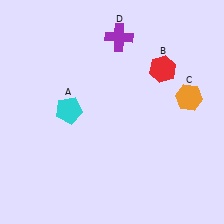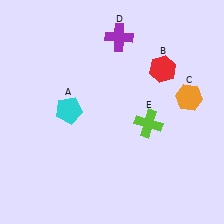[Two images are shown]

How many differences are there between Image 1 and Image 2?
There is 1 difference between the two images.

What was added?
A lime cross (E) was added in Image 2.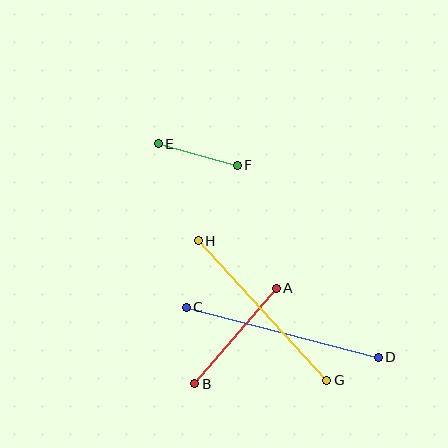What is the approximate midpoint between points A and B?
The midpoint is at approximately (236, 336) pixels.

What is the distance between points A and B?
The distance is approximately 126 pixels.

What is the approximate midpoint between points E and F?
The midpoint is at approximately (198, 155) pixels.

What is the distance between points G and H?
The distance is approximately 190 pixels.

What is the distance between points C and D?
The distance is approximately 198 pixels.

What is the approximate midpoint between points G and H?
The midpoint is at approximately (263, 311) pixels.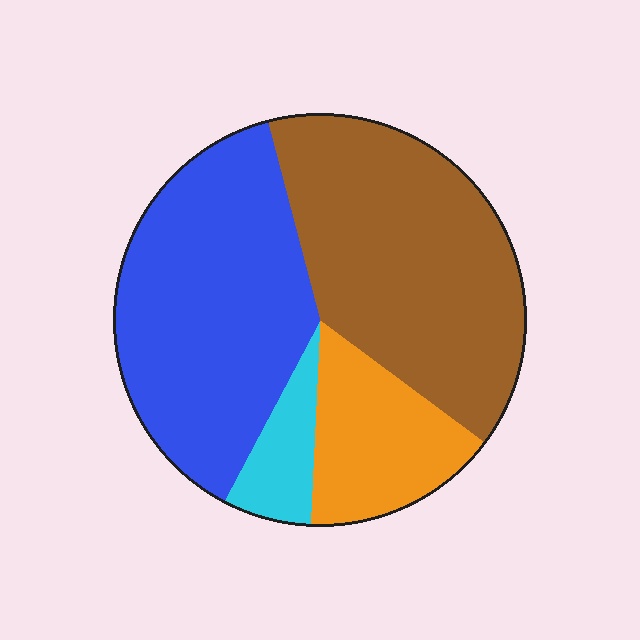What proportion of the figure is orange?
Orange covers around 15% of the figure.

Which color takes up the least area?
Cyan, at roughly 5%.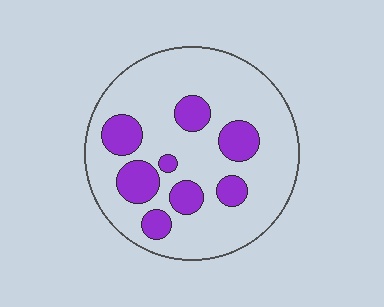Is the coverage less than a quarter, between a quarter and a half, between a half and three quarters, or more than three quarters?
Less than a quarter.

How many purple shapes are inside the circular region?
8.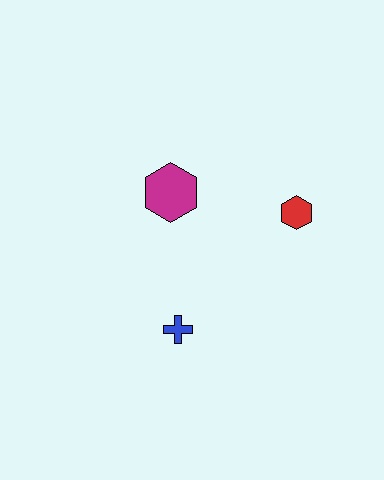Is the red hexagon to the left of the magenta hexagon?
No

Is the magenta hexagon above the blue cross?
Yes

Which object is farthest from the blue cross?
The red hexagon is farthest from the blue cross.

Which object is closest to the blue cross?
The magenta hexagon is closest to the blue cross.